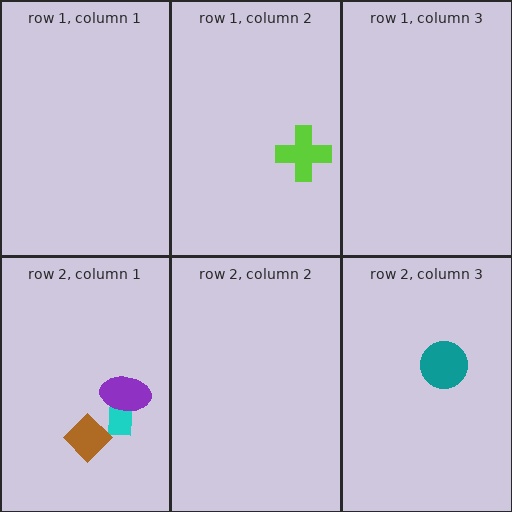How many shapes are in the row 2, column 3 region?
1.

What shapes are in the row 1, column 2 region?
The lime cross.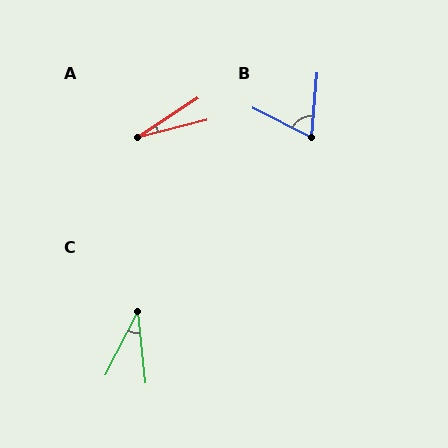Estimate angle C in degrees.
Approximately 33 degrees.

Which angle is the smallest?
A, at approximately 19 degrees.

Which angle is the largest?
B, at approximately 68 degrees.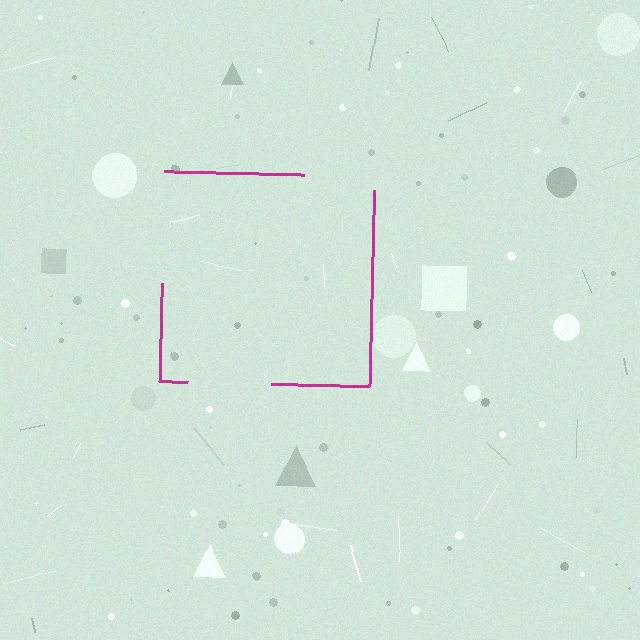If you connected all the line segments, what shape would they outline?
They would outline a square.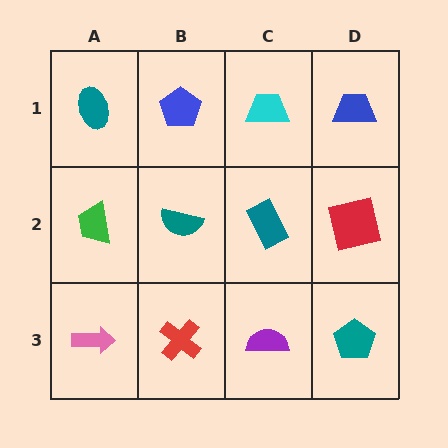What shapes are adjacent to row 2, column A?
A teal ellipse (row 1, column A), a pink arrow (row 3, column A), a teal semicircle (row 2, column B).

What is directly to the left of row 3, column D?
A purple semicircle.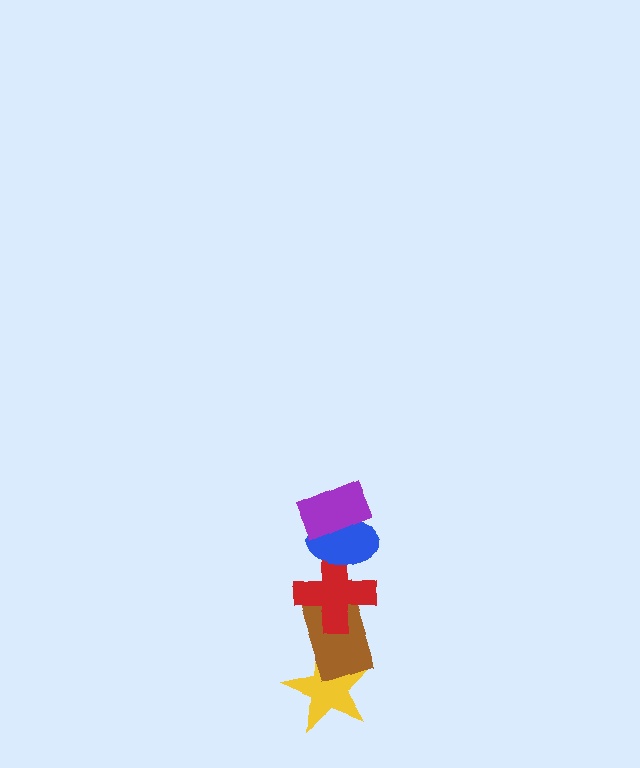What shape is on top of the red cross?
The blue ellipse is on top of the red cross.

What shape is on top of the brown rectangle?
The red cross is on top of the brown rectangle.